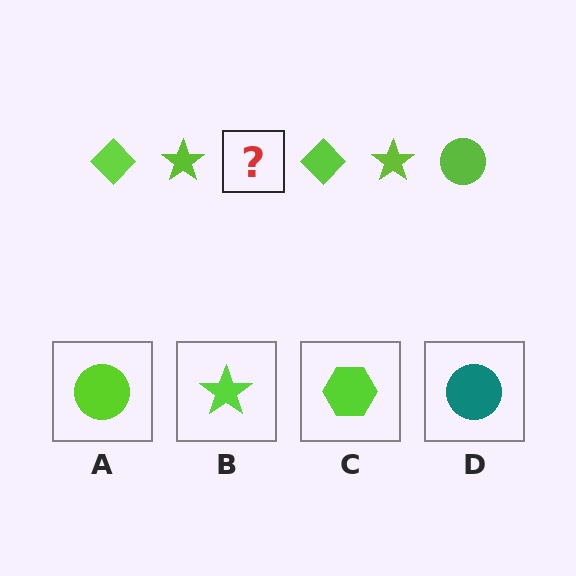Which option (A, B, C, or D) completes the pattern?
A.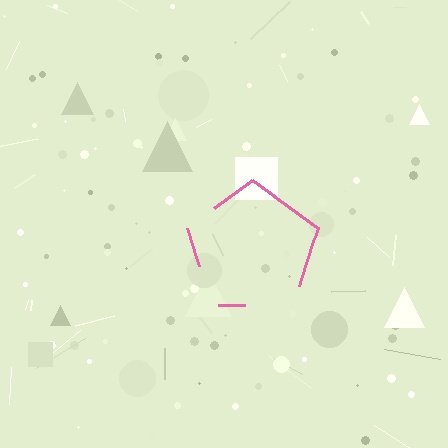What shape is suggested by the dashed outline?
The dashed outline suggests a pentagon.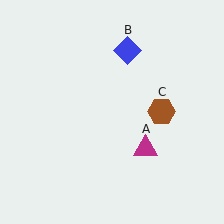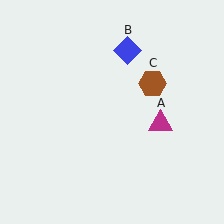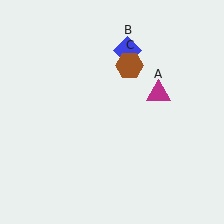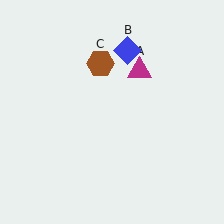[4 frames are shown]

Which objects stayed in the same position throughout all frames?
Blue diamond (object B) remained stationary.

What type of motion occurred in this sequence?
The magenta triangle (object A), brown hexagon (object C) rotated counterclockwise around the center of the scene.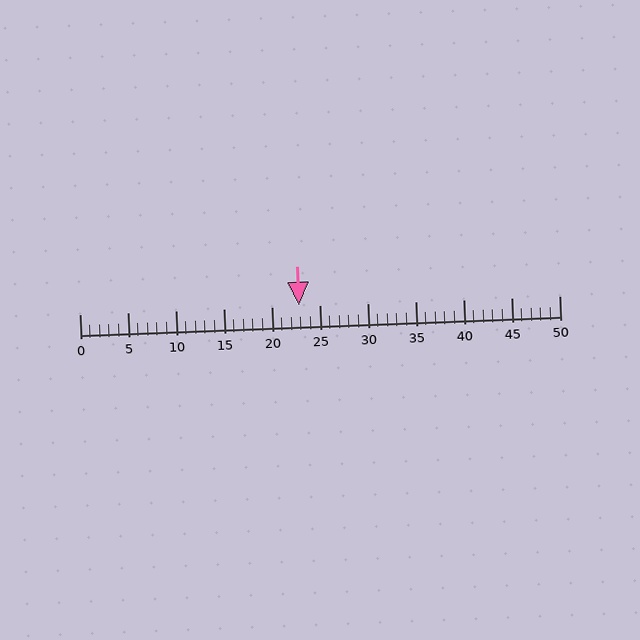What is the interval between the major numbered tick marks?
The major tick marks are spaced 5 units apart.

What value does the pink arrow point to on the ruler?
The pink arrow points to approximately 23.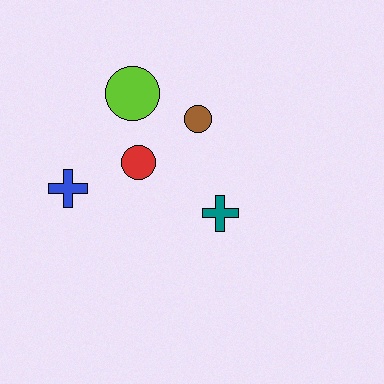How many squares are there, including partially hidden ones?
There are no squares.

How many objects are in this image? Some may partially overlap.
There are 5 objects.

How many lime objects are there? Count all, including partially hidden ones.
There is 1 lime object.